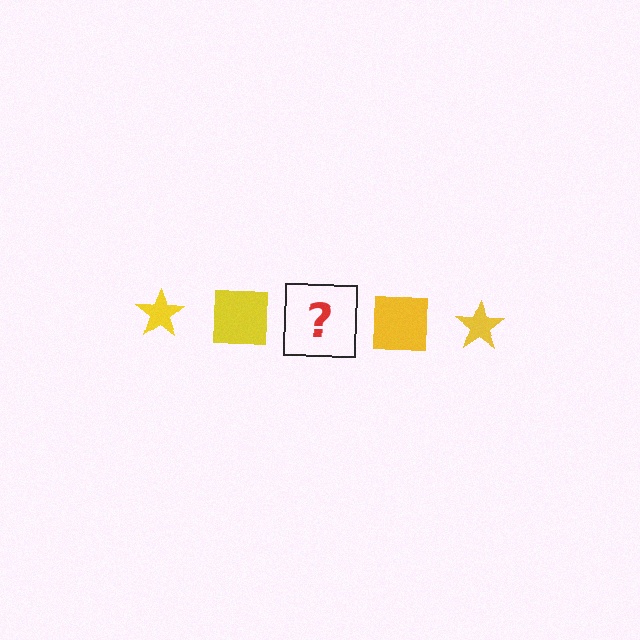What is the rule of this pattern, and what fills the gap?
The rule is that the pattern cycles through star, square shapes in yellow. The gap should be filled with a yellow star.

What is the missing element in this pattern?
The missing element is a yellow star.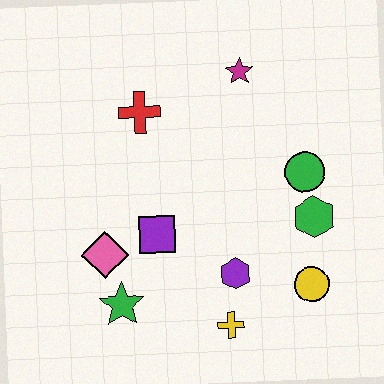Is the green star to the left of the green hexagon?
Yes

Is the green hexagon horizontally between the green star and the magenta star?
No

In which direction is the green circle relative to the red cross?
The green circle is to the right of the red cross.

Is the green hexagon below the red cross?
Yes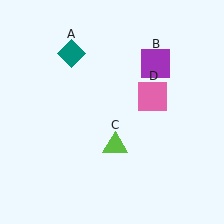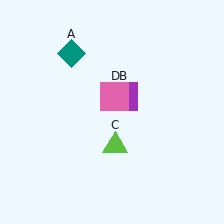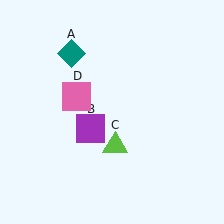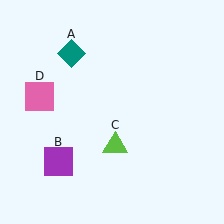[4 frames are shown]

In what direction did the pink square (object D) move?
The pink square (object D) moved left.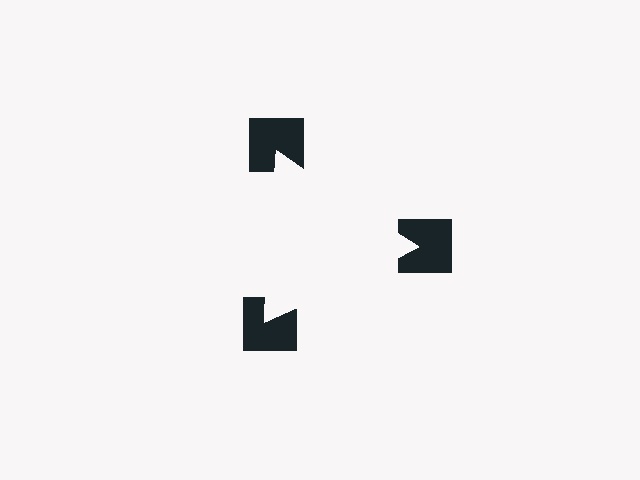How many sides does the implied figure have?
3 sides.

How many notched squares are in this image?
There are 3 — one at each vertex of the illusory triangle.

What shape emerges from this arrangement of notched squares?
An illusory triangle — its edges are inferred from the aligned wedge cuts in the notched squares, not physically drawn.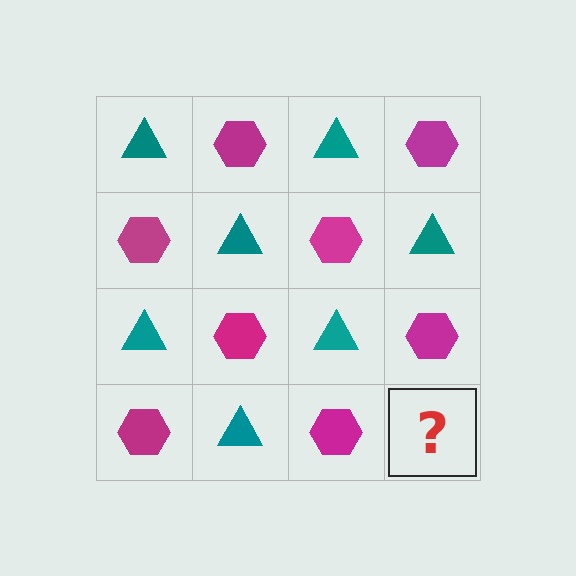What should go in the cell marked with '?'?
The missing cell should contain a teal triangle.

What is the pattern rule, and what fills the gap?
The rule is that it alternates teal triangle and magenta hexagon in a checkerboard pattern. The gap should be filled with a teal triangle.